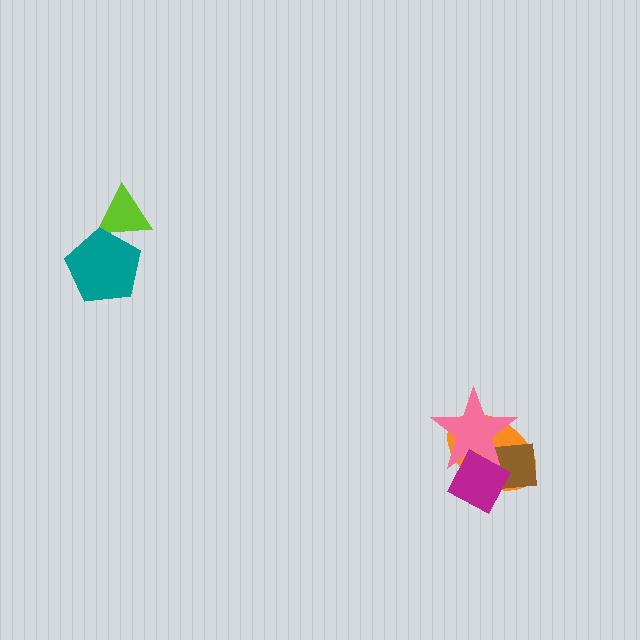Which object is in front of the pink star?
The magenta diamond is in front of the pink star.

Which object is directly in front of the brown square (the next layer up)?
The pink star is directly in front of the brown square.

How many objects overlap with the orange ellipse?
3 objects overlap with the orange ellipse.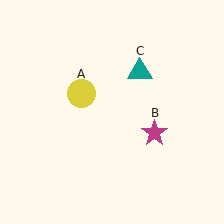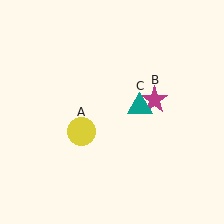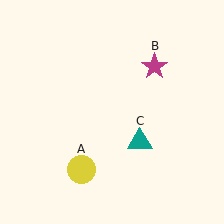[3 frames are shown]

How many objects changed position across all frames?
3 objects changed position: yellow circle (object A), magenta star (object B), teal triangle (object C).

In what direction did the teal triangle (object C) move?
The teal triangle (object C) moved down.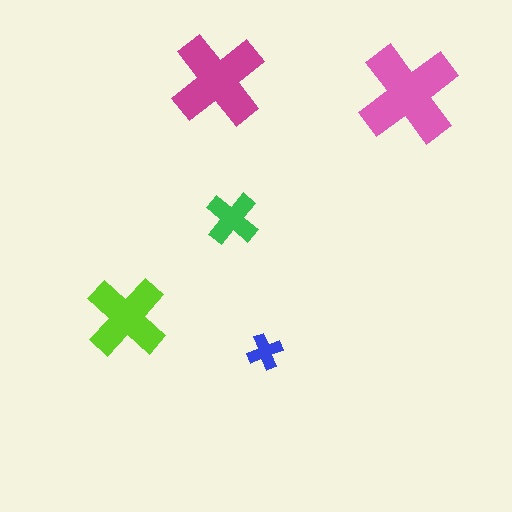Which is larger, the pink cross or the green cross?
The pink one.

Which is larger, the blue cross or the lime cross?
The lime one.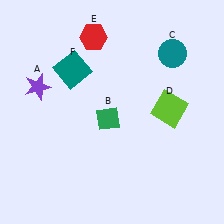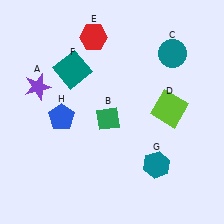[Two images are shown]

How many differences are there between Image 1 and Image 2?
There are 2 differences between the two images.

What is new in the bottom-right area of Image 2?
A teal hexagon (G) was added in the bottom-right area of Image 2.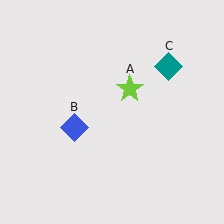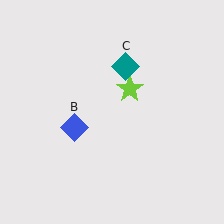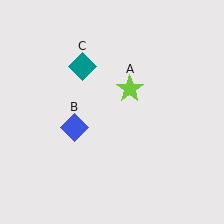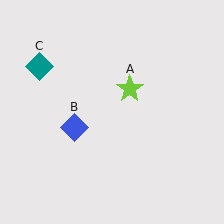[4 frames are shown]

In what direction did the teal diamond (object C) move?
The teal diamond (object C) moved left.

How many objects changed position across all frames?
1 object changed position: teal diamond (object C).